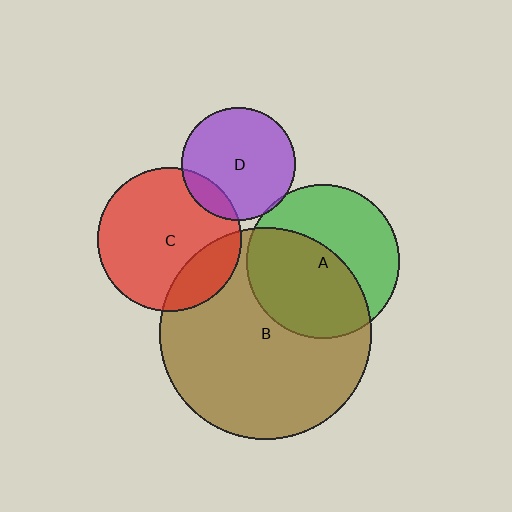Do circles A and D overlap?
Yes.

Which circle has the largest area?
Circle B (brown).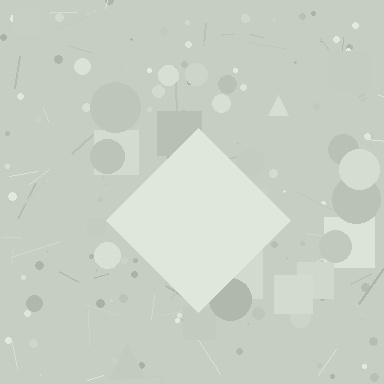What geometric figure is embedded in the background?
A diamond is embedded in the background.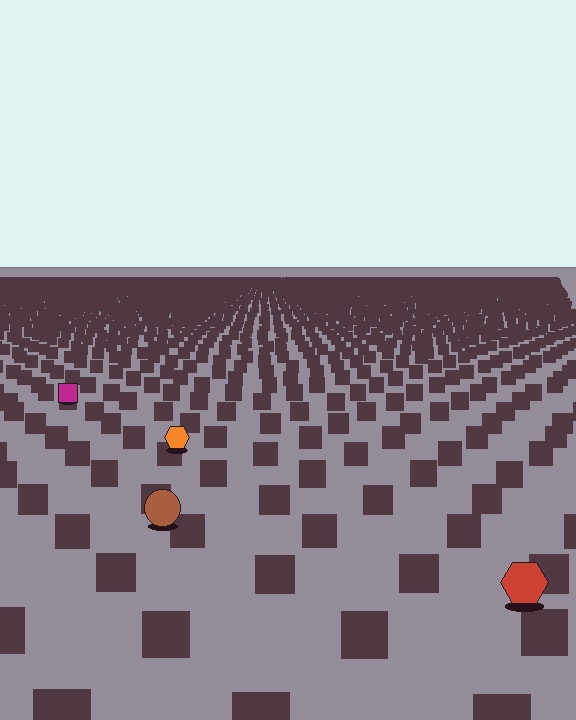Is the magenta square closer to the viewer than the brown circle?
No. The brown circle is closer — you can tell from the texture gradient: the ground texture is coarser near it.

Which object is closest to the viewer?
The red hexagon is closest. The texture marks near it are larger and more spread out.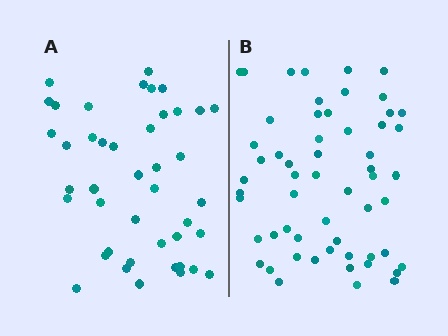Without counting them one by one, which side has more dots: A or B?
Region B (the right region) has more dots.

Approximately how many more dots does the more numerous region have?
Region B has approximately 15 more dots than region A.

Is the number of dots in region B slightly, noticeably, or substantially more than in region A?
Region B has noticeably more, but not dramatically so. The ratio is roughly 1.3 to 1.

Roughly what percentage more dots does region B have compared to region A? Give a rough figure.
About 35% more.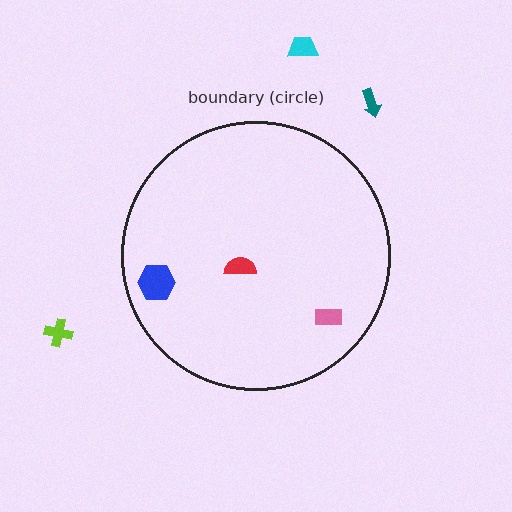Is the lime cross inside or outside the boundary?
Outside.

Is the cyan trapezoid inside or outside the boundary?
Outside.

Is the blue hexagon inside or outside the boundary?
Inside.